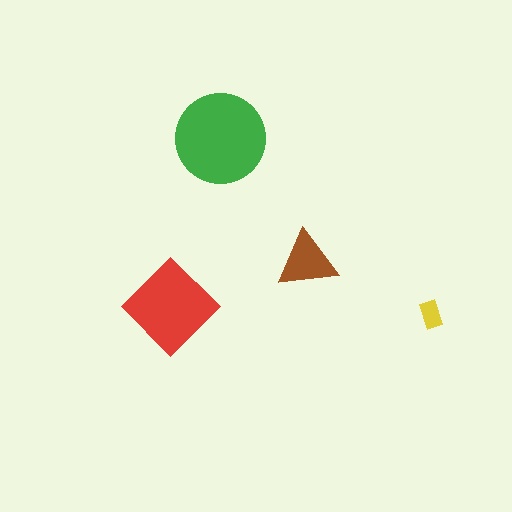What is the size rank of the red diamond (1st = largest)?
2nd.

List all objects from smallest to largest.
The yellow rectangle, the brown triangle, the red diamond, the green circle.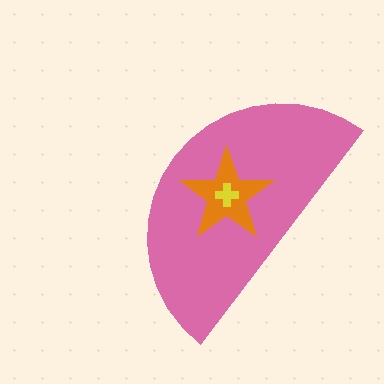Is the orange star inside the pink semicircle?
Yes.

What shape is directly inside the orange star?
The yellow cross.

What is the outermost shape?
The pink semicircle.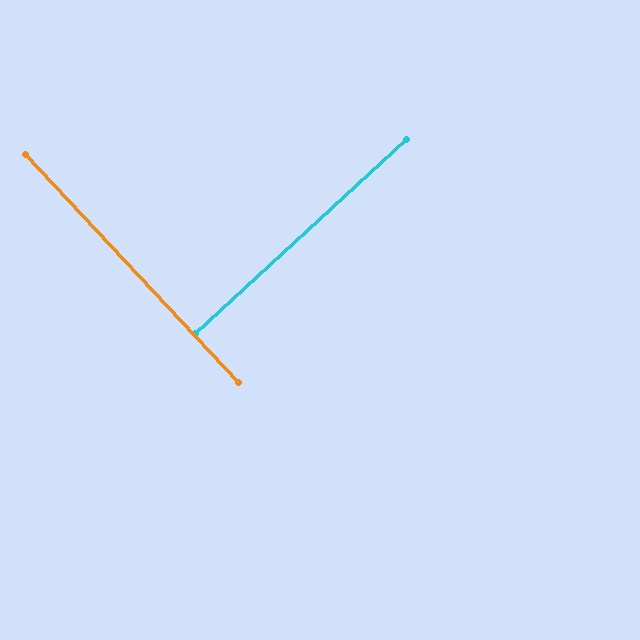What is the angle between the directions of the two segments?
Approximately 90 degrees.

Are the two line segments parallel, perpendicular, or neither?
Perpendicular — they meet at approximately 90°.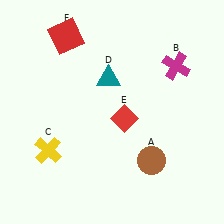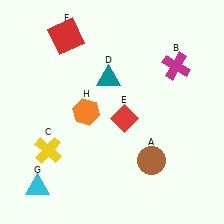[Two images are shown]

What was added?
A cyan triangle (G), an orange hexagon (H) were added in Image 2.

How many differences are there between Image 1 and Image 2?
There are 2 differences between the two images.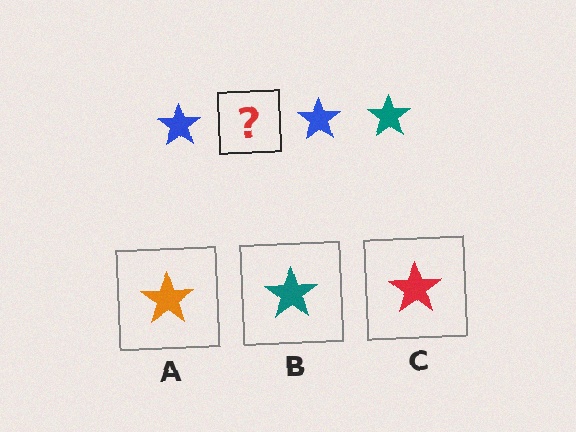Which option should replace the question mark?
Option B.